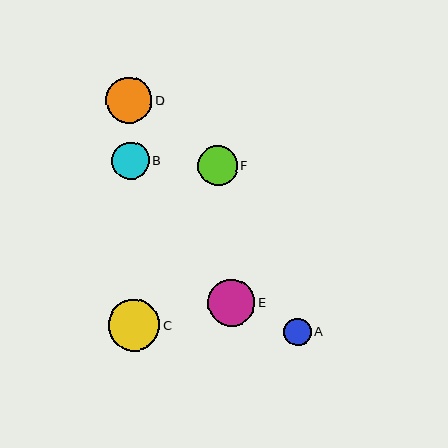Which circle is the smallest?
Circle A is the smallest with a size of approximately 28 pixels.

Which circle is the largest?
Circle C is the largest with a size of approximately 52 pixels.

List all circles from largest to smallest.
From largest to smallest: C, E, D, F, B, A.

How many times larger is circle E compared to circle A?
Circle E is approximately 1.7 times the size of circle A.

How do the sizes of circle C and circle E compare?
Circle C and circle E are approximately the same size.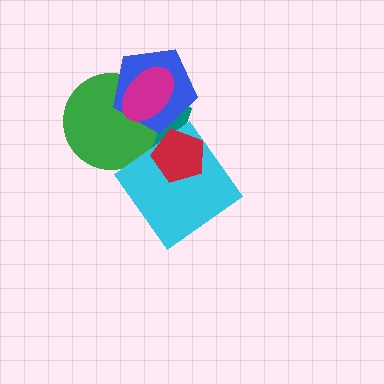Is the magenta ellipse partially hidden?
No, no other shape covers it.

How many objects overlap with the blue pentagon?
3 objects overlap with the blue pentagon.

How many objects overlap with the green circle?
3 objects overlap with the green circle.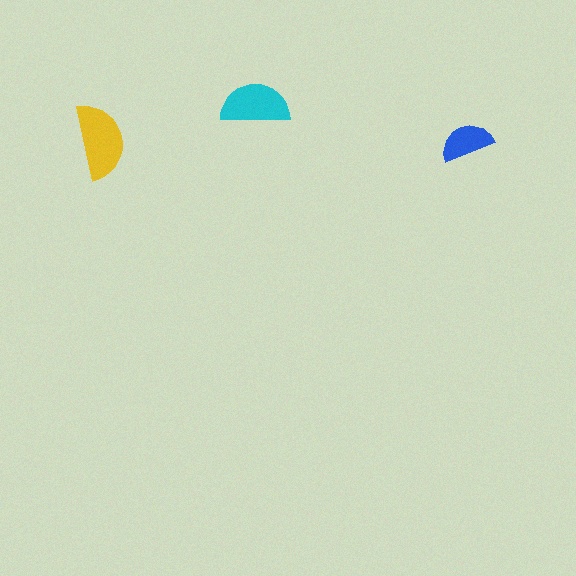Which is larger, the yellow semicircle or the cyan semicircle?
The yellow one.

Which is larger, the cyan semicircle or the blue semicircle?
The cyan one.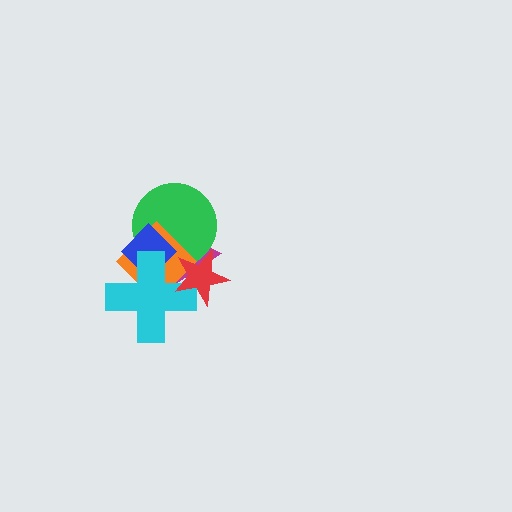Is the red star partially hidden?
No, no other shape covers it.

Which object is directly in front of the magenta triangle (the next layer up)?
The green circle is directly in front of the magenta triangle.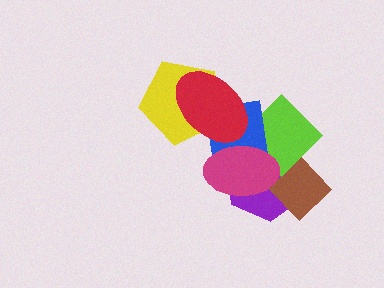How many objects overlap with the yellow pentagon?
2 objects overlap with the yellow pentagon.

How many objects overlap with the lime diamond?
4 objects overlap with the lime diamond.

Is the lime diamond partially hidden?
Yes, it is partially covered by another shape.